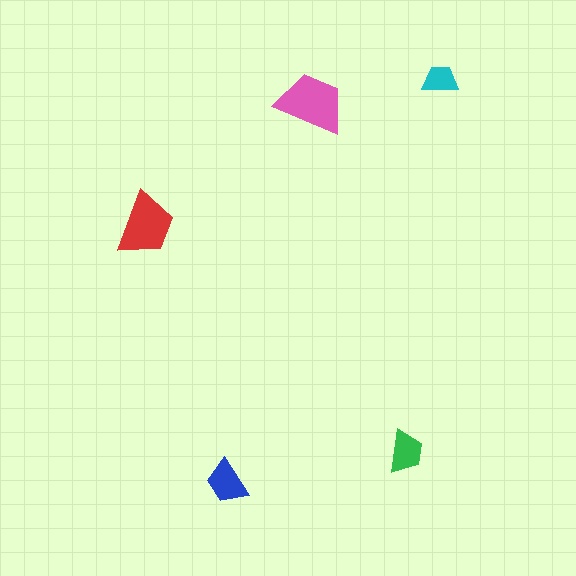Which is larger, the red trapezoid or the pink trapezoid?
The pink one.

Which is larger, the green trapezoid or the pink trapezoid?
The pink one.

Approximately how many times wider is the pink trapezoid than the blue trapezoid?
About 1.5 times wider.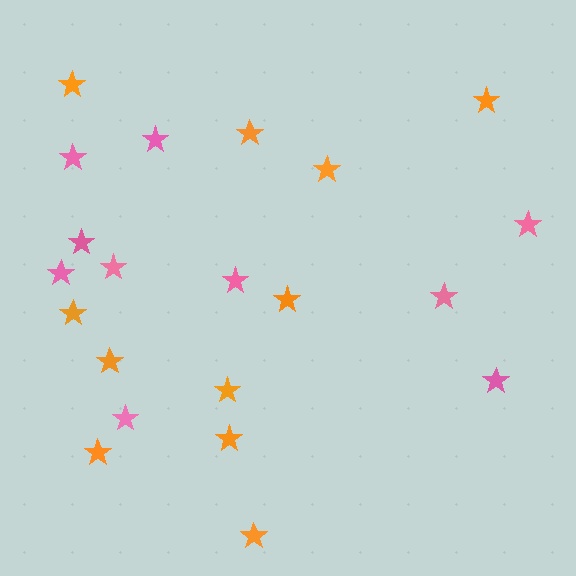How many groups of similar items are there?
There are 2 groups: one group of orange stars (11) and one group of pink stars (10).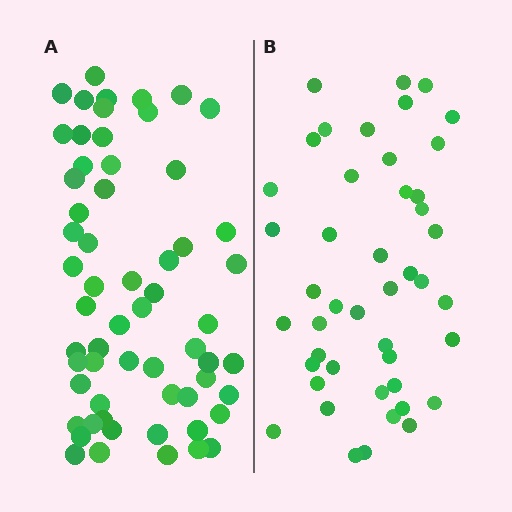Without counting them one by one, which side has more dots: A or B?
Region A (the left region) has more dots.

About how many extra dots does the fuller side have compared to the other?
Region A has approximately 15 more dots than region B.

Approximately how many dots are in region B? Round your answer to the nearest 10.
About 40 dots. (The exact count is 45, which rounds to 40.)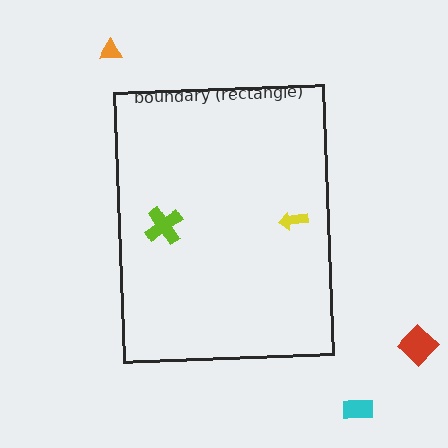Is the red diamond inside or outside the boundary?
Outside.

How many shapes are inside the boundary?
2 inside, 3 outside.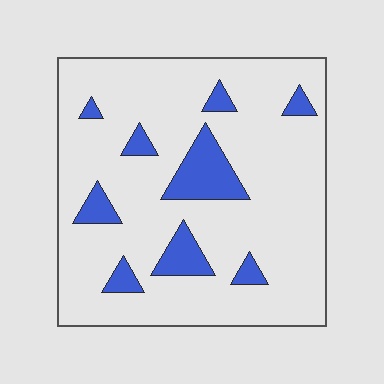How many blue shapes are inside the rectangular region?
9.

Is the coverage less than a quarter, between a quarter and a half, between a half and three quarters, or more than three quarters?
Less than a quarter.